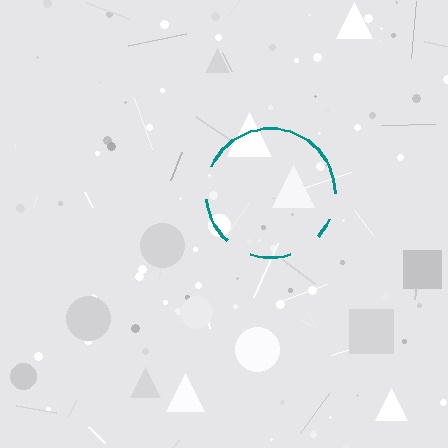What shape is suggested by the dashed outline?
The dashed outline suggests a circle.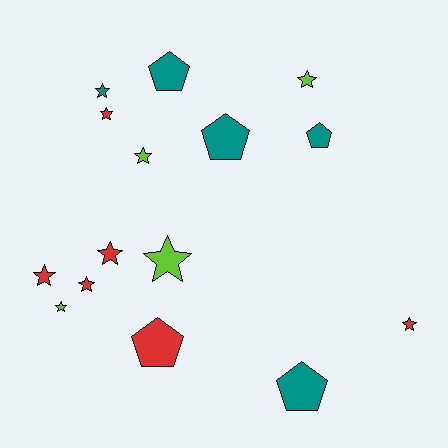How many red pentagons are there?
There is 1 red pentagon.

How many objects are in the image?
There are 15 objects.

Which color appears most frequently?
Red, with 6 objects.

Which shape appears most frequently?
Star, with 10 objects.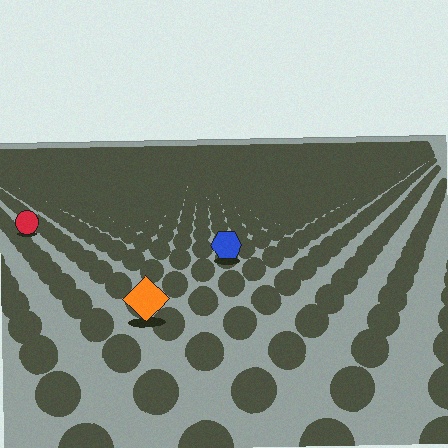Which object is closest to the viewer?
The orange diamond is closest. The texture marks near it are larger and more spread out.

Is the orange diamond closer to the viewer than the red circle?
Yes. The orange diamond is closer — you can tell from the texture gradient: the ground texture is coarser near it.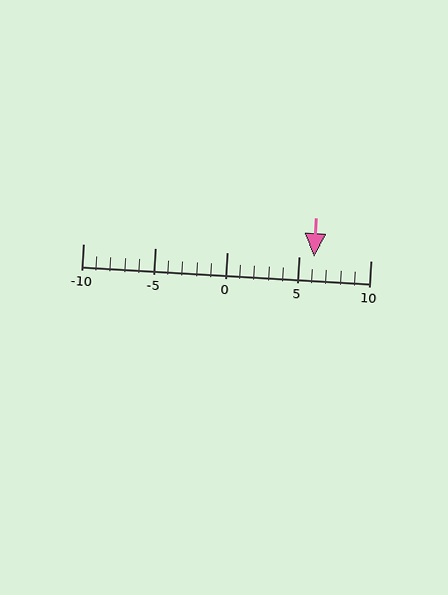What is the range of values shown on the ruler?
The ruler shows values from -10 to 10.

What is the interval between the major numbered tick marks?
The major tick marks are spaced 5 units apart.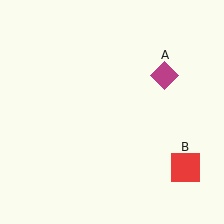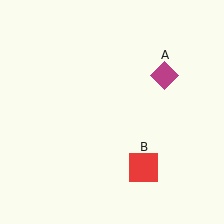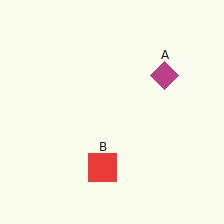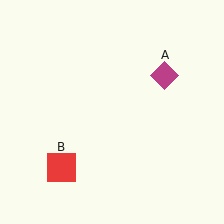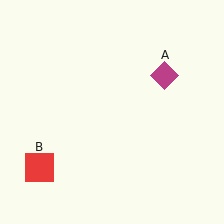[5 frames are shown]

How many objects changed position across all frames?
1 object changed position: red square (object B).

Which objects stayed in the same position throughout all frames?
Magenta diamond (object A) remained stationary.